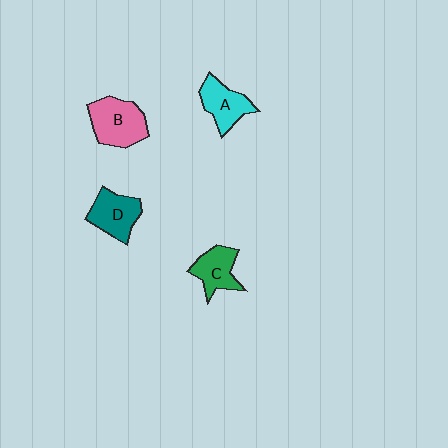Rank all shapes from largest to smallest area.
From largest to smallest: B (pink), D (teal), A (cyan), C (green).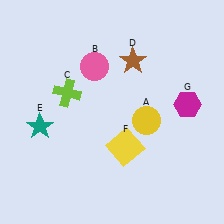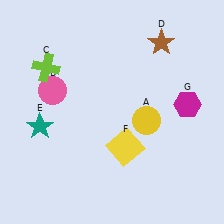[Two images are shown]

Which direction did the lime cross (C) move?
The lime cross (C) moved up.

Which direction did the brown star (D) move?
The brown star (D) moved right.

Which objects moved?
The objects that moved are: the pink circle (B), the lime cross (C), the brown star (D).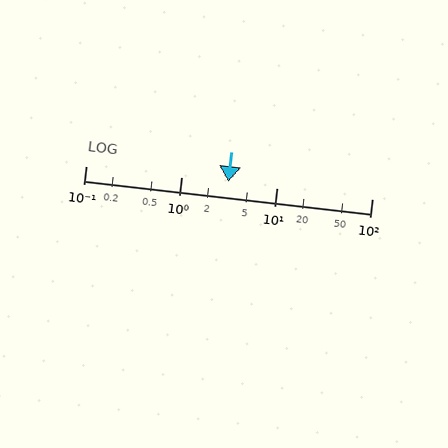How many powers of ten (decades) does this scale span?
The scale spans 3 decades, from 0.1 to 100.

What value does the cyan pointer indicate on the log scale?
The pointer indicates approximately 3.1.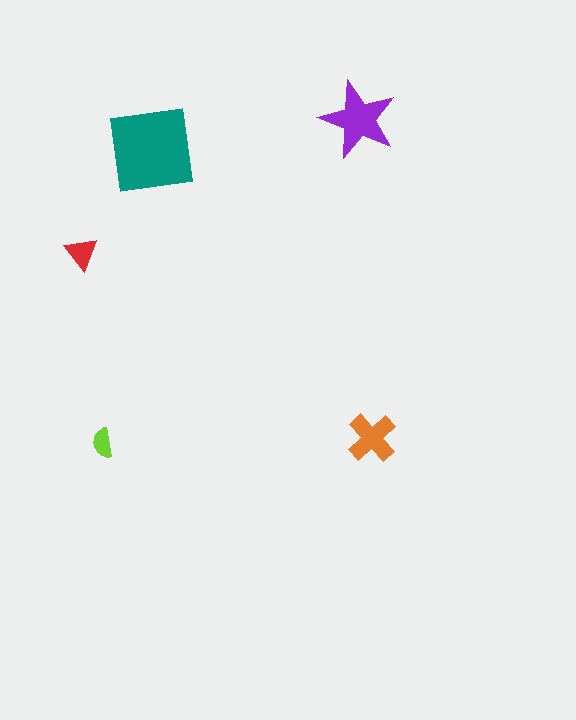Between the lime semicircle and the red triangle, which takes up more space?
The red triangle.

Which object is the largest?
The teal square.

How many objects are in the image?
There are 5 objects in the image.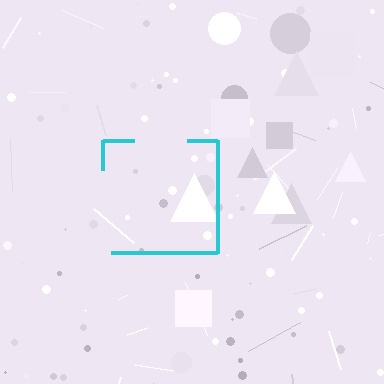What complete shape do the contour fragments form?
The contour fragments form a square.